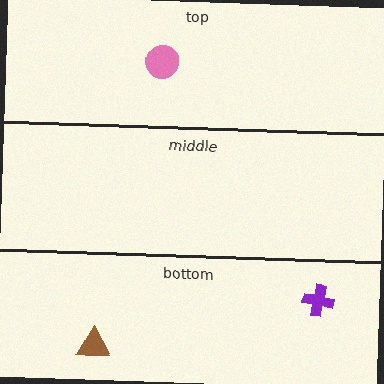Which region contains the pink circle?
The top region.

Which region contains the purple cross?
The bottom region.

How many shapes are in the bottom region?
2.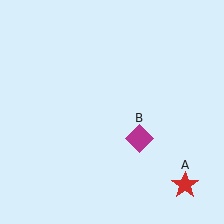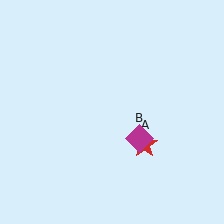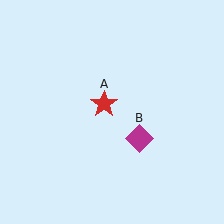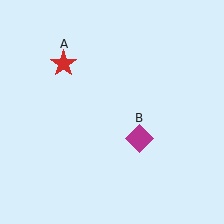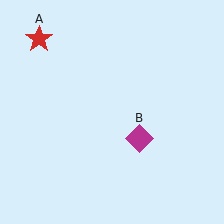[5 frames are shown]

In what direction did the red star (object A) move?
The red star (object A) moved up and to the left.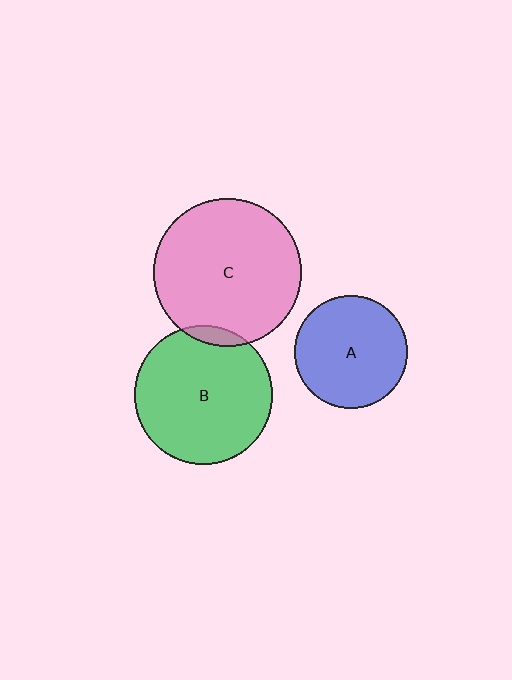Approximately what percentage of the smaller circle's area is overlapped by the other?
Approximately 5%.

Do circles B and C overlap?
Yes.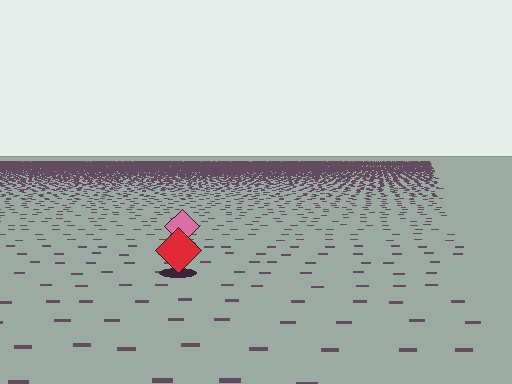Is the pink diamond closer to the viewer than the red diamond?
No. The red diamond is closer — you can tell from the texture gradient: the ground texture is coarser near it.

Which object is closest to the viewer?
The red diamond is closest. The texture marks near it are larger and more spread out.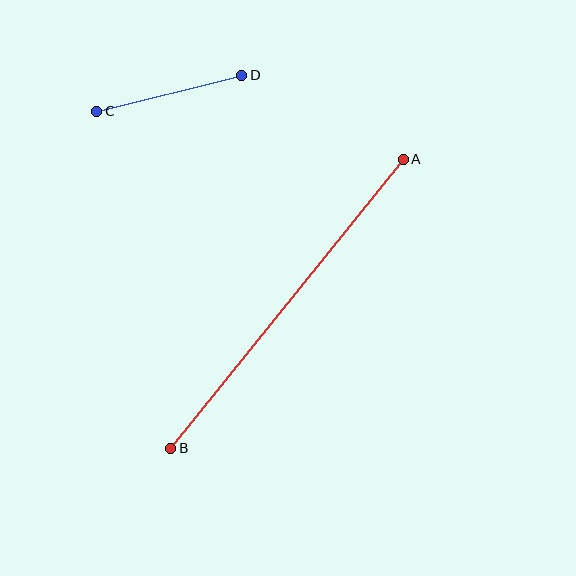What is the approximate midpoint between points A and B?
The midpoint is at approximately (287, 304) pixels.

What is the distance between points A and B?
The distance is approximately 371 pixels.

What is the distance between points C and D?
The distance is approximately 149 pixels.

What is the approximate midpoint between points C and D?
The midpoint is at approximately (169, 93) pixels.